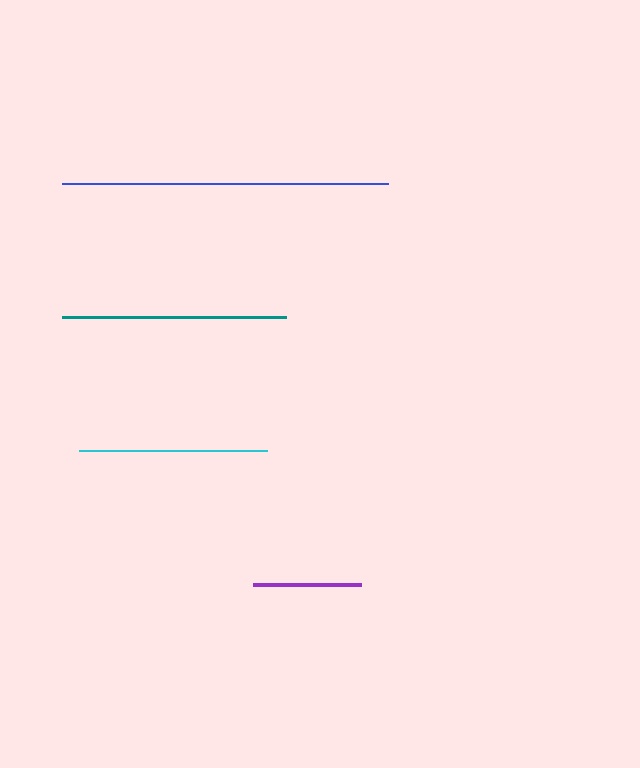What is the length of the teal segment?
The teal segment is approximately 224 pixels long.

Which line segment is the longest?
The blue line is the longest at approximately 326 pixels.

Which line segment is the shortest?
The purple line is the shortest at approximately 108 pixels.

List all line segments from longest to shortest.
From longest to shortest: blue, teal, cyan, purple.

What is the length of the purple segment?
The purple segment is approximately 108 pixels long.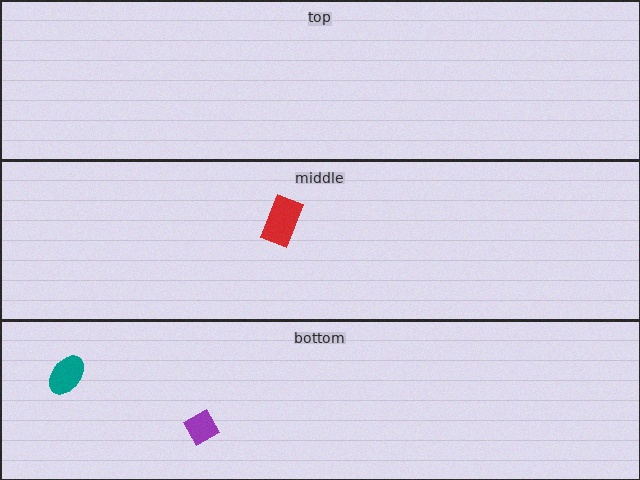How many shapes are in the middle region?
1.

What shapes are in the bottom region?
The teal ellipse, the purple diamond.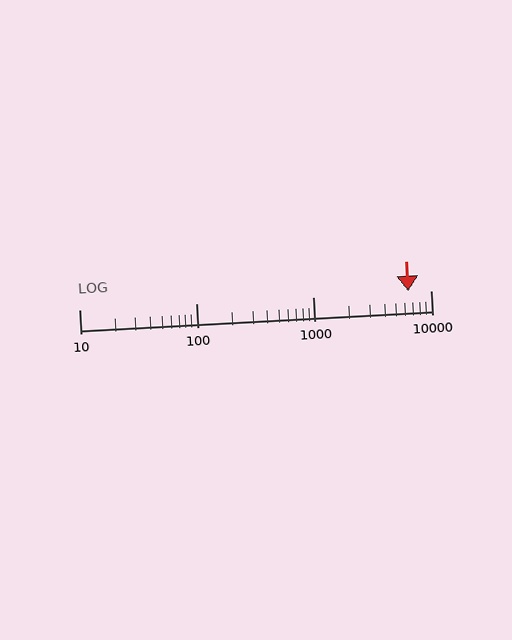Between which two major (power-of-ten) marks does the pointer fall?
The pointer is between 1000 and 10000.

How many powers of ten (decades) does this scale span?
The scale spans 3 decades, from 10 to 10000.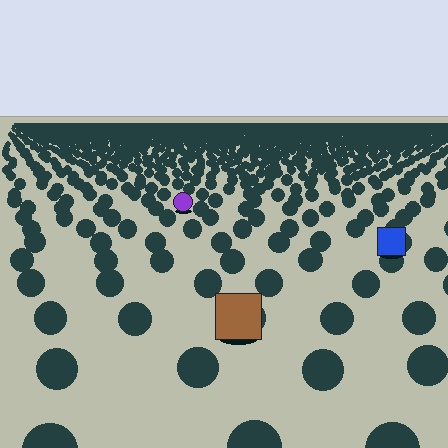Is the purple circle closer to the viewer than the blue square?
No. The blue square is closer — you can tell from the texture gradient: the ground texture is coarser near it.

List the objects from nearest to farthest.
From nearest to farthest: the brown square, the blue square, the purple circle.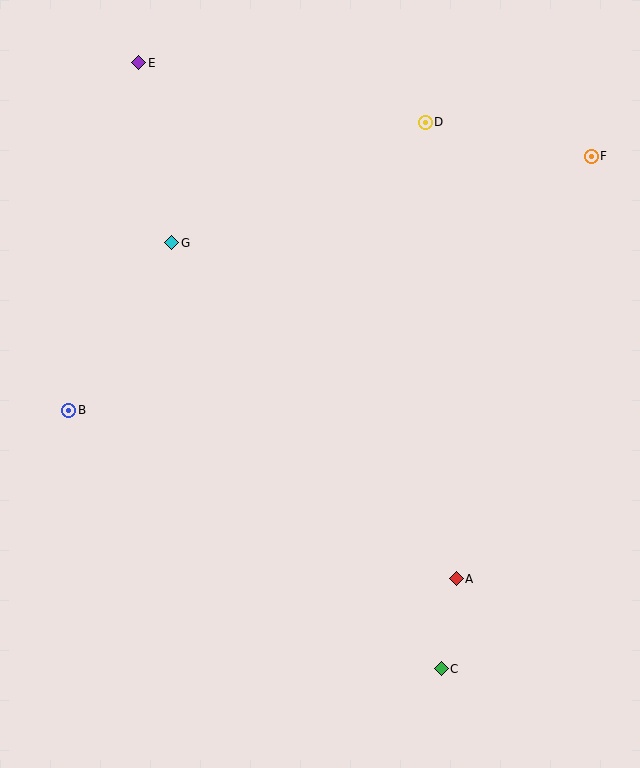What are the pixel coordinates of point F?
Point F is at (591, 156).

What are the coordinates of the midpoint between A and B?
The midpoint between A and B is at (262, 494).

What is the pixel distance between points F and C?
The distance between F and C is 534 pixels.